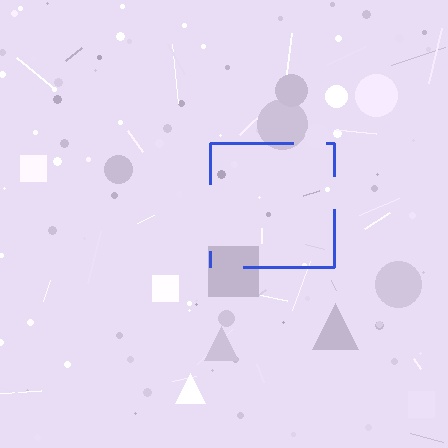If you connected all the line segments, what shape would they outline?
They would outline a square.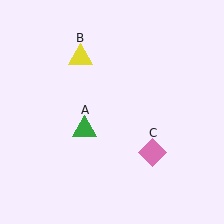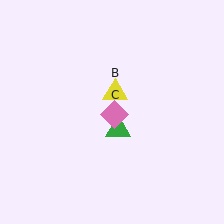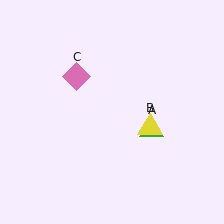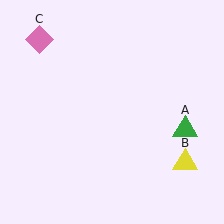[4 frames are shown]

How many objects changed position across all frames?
3 objects changed position: green triangle (object A), yellow triangle (object B), pink diamond (object C).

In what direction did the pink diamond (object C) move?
The pink diamond (object C) moved up and to the left.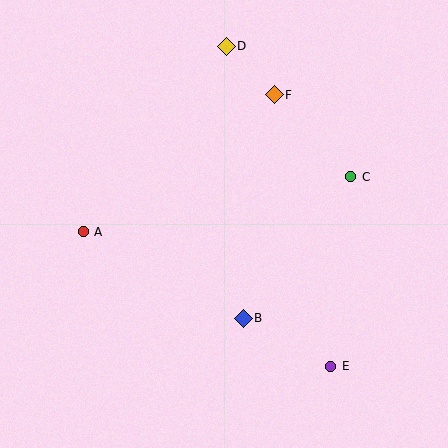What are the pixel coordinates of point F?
Point F is at (274, 95).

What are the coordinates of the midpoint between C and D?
The midpoint between C and D is at (288, 112).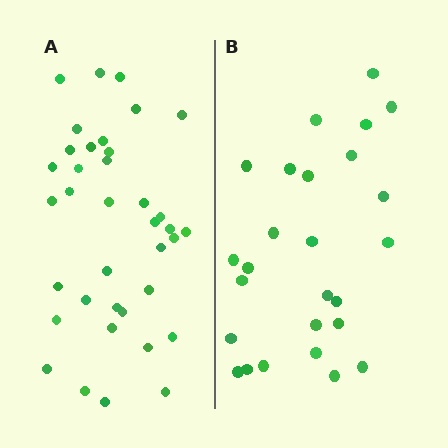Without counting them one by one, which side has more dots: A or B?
Region A (the left region) has more dots.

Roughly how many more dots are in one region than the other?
Region A has roughly 12 or so more dots than region B.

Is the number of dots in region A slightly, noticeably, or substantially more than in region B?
Region A has noticeably more, but not dramatically so. The ratio is roughly 1.4 to 1.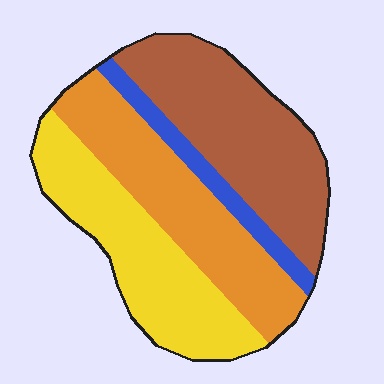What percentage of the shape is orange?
Orange takes up about one quarter (1/4) of the shape.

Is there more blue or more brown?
Brown.